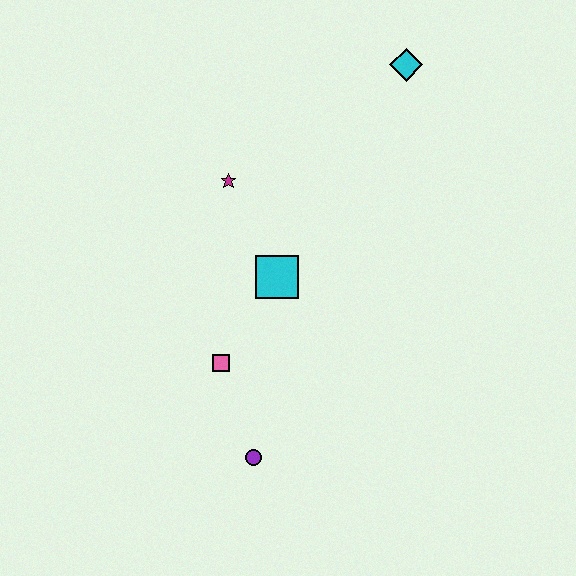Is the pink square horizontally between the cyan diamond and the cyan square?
No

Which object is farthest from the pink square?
The cyan diamond is farthest from the pink square.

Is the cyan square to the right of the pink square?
Yes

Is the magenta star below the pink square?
No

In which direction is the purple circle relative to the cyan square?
The purple circle is below the cyan square.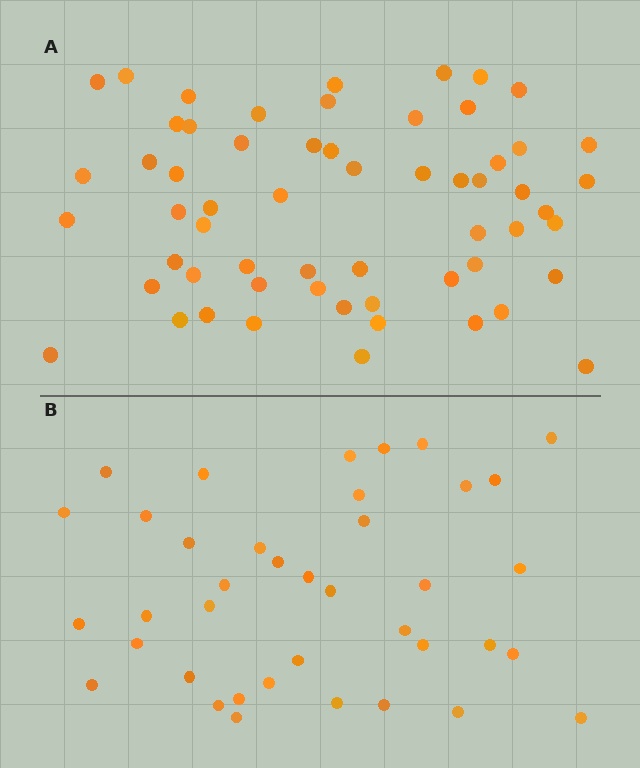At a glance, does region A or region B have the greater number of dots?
Region A (the top region) has more dots.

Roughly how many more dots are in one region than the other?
Region A has approximately 20 more dots than region B.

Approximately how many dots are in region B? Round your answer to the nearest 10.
About 40 dots. (The exact count is 39, which rounds to 40.)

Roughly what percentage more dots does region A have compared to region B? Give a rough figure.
About 50% more.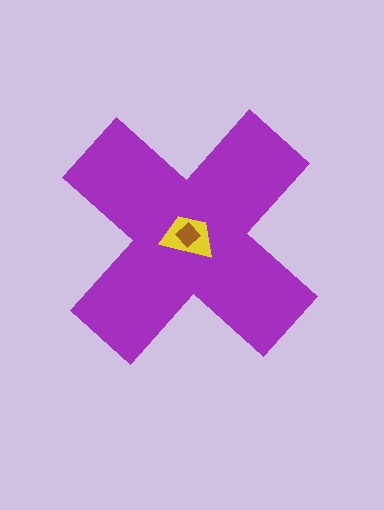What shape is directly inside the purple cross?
The yellow trapezoid.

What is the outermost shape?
The purple cross.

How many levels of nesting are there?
3.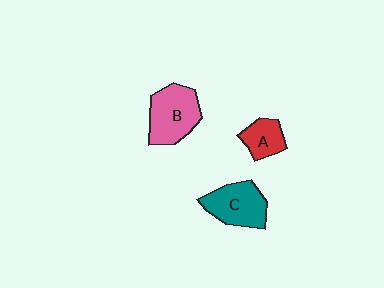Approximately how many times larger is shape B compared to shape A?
Approximately 1.9 times.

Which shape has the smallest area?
Shape A (red).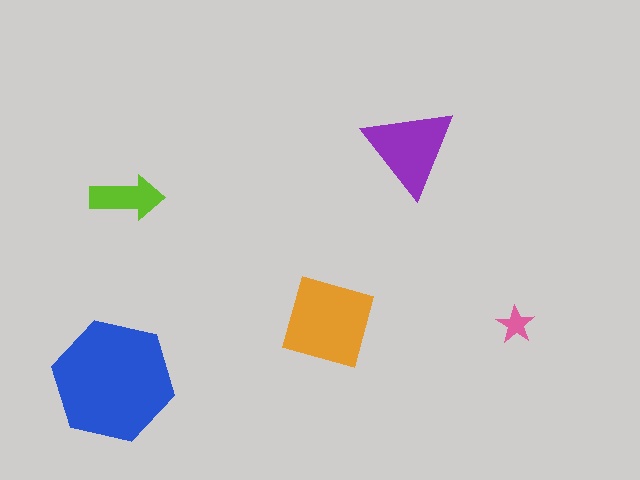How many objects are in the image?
There are 5 objects in the image.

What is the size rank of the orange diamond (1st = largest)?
2nd.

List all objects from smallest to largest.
The pink star, the lime arrow, the purple triangle, the orange diamond, the blue hexagon.